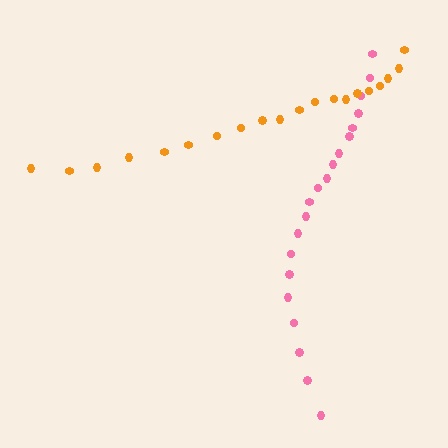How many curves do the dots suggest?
There are 2 distinct paths.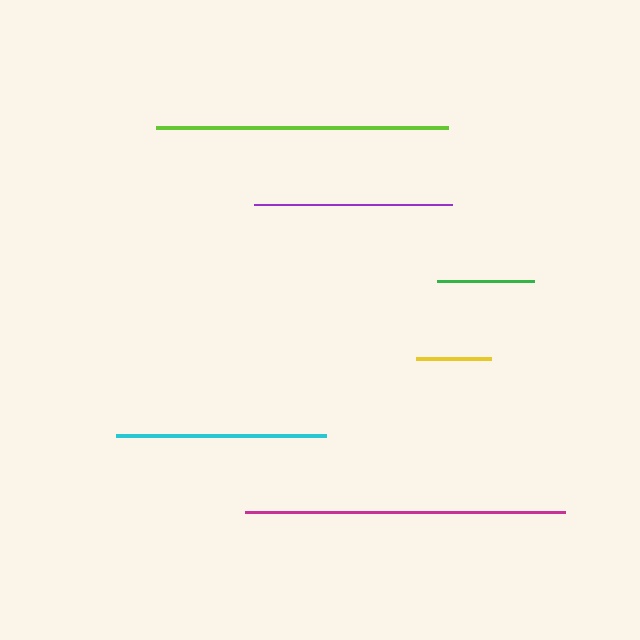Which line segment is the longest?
The magenta line is the longest at approximately 320 pixels.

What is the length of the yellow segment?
The yellow segment is approximately 75 pixels long.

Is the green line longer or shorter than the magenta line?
The magenta line is longer than the green line.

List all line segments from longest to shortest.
From longest to shortest: magenta, lime, cyan, purple, green, yellow.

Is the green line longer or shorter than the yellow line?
The green line is longer than the yellow line.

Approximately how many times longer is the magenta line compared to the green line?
The magenta line is approximately 3.3 times the length of the green line.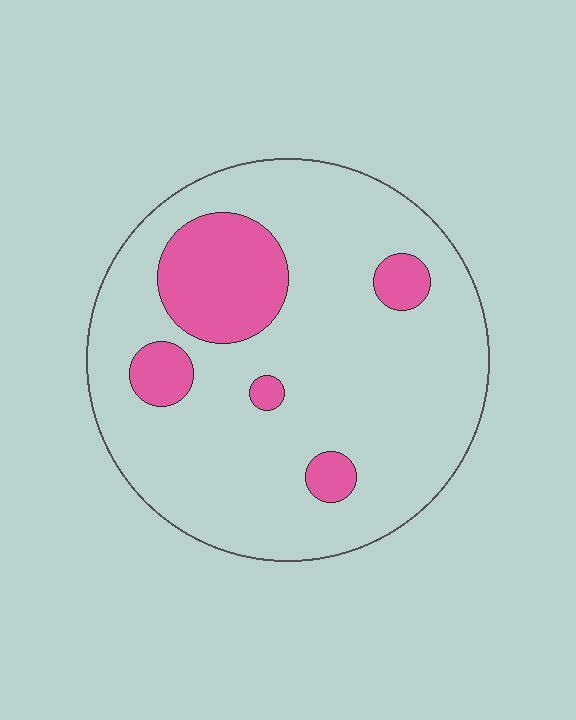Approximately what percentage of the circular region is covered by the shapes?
Approximately 20%.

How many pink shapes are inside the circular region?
5.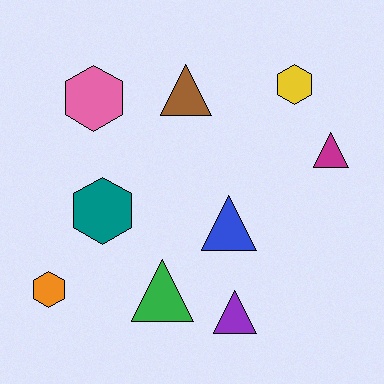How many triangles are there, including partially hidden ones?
There are 5 triangles.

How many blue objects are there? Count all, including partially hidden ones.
There is 1 blue object.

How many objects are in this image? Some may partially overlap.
There are 9 objects.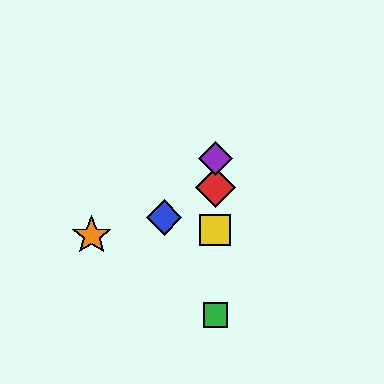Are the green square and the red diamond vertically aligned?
Yes, both are at x≈215.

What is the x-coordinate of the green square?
The green square is at x≈215.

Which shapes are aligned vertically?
The red diamond, the green square, the yellow square, the purple diamond are aligned vertically.